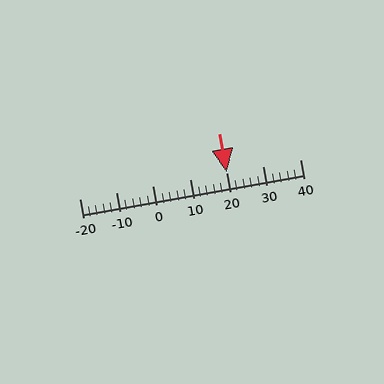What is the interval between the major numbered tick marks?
The major tick marks are spaced 10 units apart.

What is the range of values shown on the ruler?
The ruler shows values from -20 to 40.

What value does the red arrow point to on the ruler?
The red arrow points to approximately 20.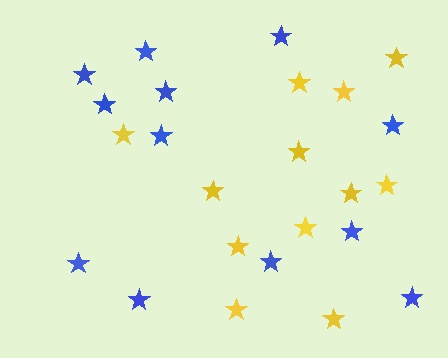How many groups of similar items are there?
There are 2 groups: one group of blue stars (12) and one group of yellow stars (12).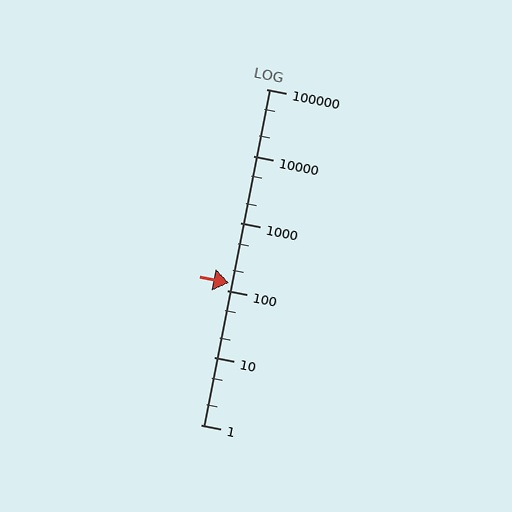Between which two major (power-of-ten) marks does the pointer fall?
The pointer is between 100 and 1000.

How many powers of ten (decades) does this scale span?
The scale spans 5 decades, from 1 to 100000.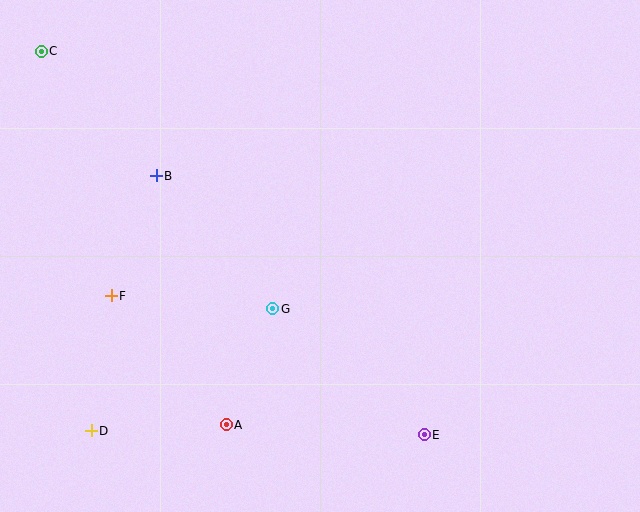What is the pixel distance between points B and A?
The distance between B and A is 259 pixels.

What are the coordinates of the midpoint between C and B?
The midpoint between C and B is at (99, 113).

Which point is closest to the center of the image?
Point G at (273, 309) is closest to the center.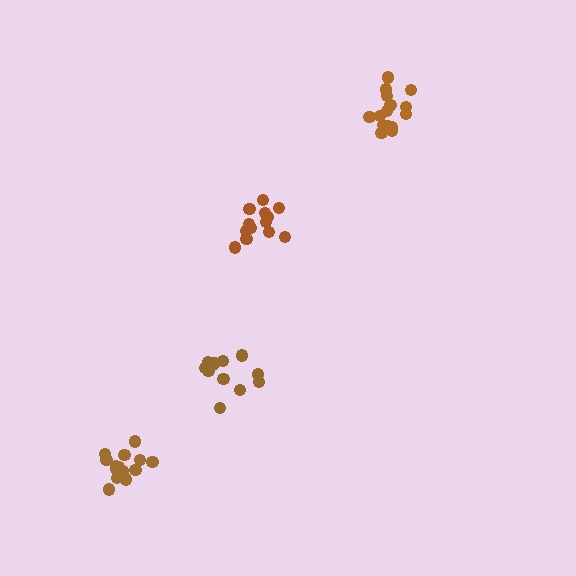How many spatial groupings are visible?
There are 4 spatial groupings.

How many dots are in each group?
Group 1: 11 dots, Group 2: 15 dots, Group 3: 13 dots, Group 4: 16 dots (55 total).